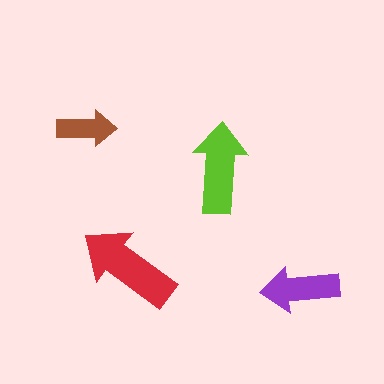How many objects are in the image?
There are 4 objects in the image.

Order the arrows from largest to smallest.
the red one, the lime one, the purple one, the brown one.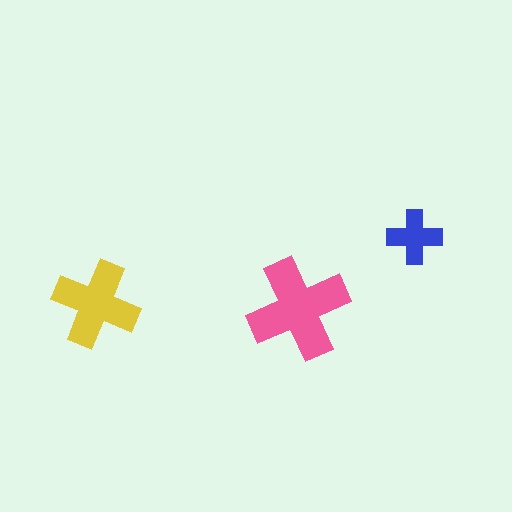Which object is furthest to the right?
The blue cross is rightmost.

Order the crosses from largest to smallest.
the pink one, the yellow one, the blue one.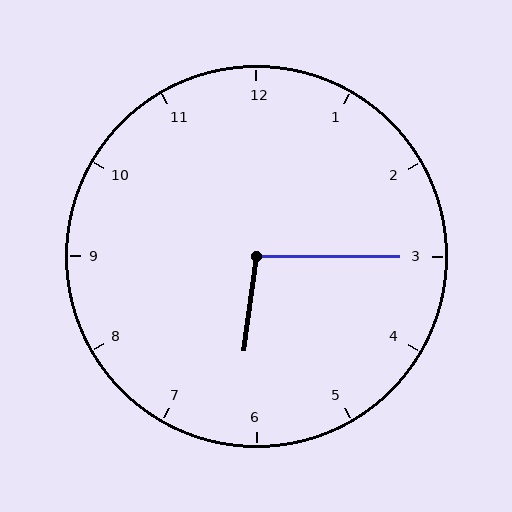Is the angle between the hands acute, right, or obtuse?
It is obtuse.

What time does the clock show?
6:15.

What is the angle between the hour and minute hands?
Approximately 98 degrees.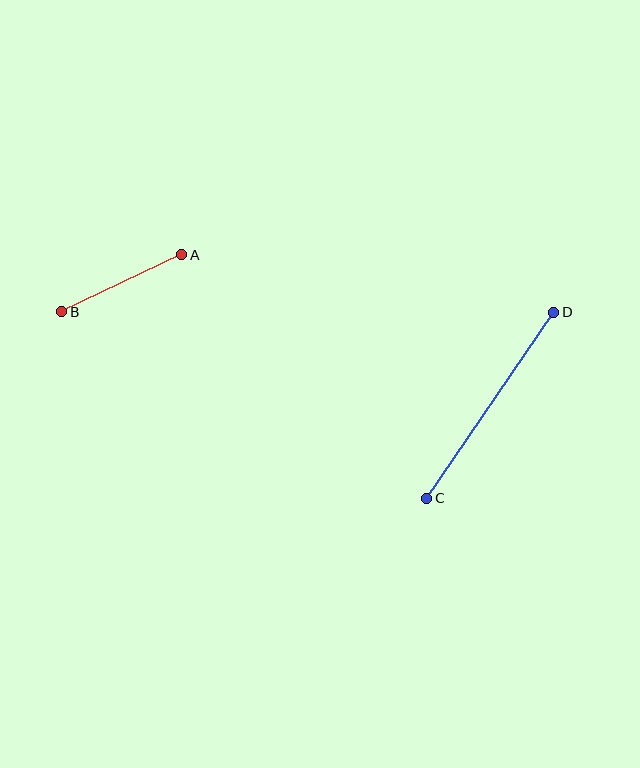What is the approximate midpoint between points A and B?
The midpoint is at approximately (122, 283) pixels.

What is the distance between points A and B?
The distance is approximately 133 pixels.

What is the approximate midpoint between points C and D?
The midpoint is at approximately (490, 405) pixels.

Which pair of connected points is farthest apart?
Points C and D are farthest apart.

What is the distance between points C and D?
The distance is approximately 225 pixels.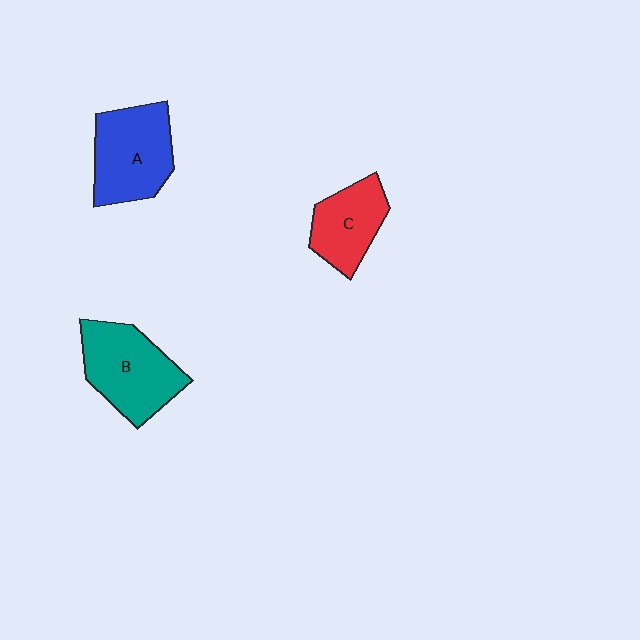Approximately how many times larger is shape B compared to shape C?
Approximately 1.4 times.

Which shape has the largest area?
Shape B (teal).